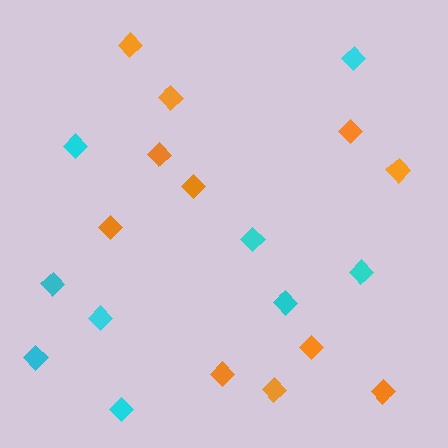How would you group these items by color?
There are 2 groups: one group of cyan diamonds (9) and one group of orange diamonds (11).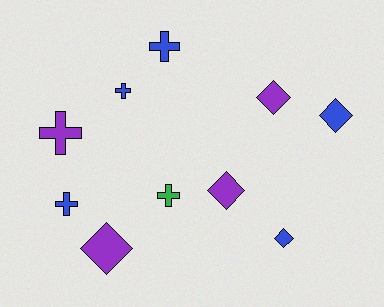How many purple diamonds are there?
There are 3 purple diamonds.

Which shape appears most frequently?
Diamond, with 5 objects.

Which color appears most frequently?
Blue, with 5 objects.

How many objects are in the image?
There are 10 objects.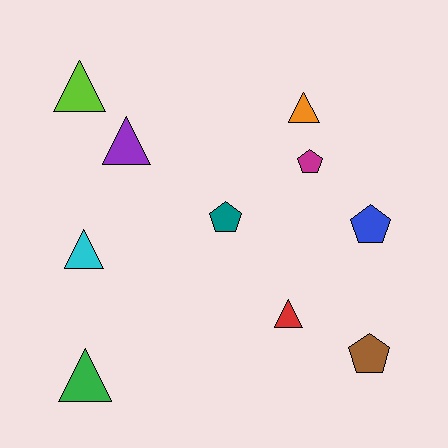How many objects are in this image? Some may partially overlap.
There are 10 objects.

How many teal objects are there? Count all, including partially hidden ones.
There is 1 teal object.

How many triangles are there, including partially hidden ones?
There are 6 triangles.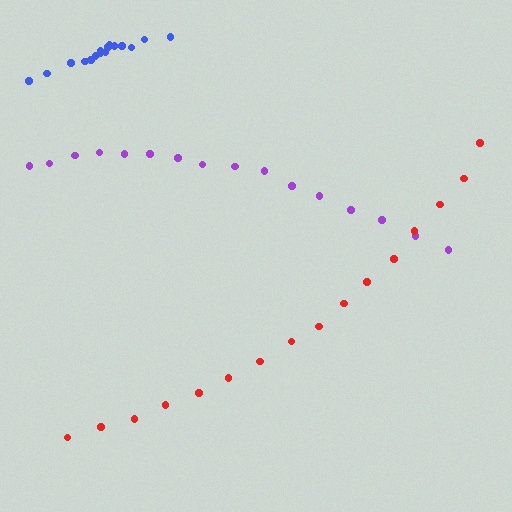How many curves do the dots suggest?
There are 3 distinct paths.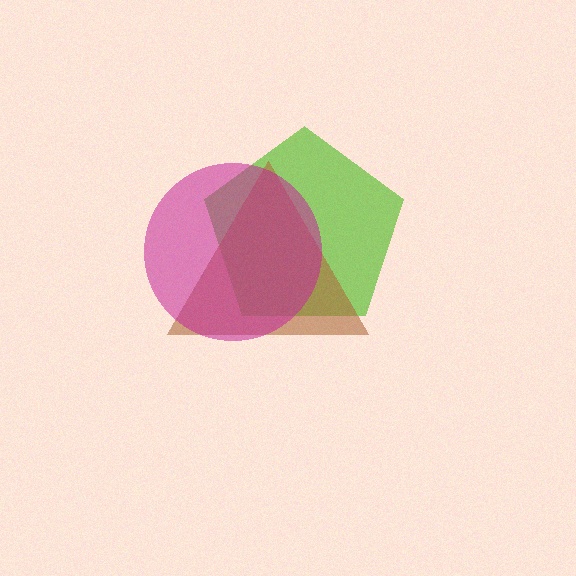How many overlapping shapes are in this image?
There are 3 overlapping shapes in the image.